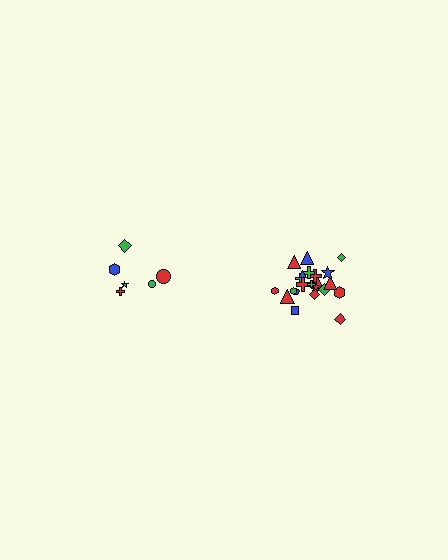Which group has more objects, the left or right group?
The right group.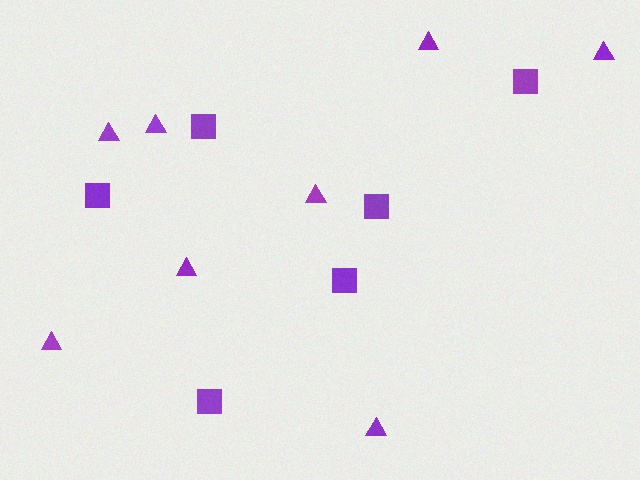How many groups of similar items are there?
There are 2 groups: one group of squares (6) and one group of triangles (8).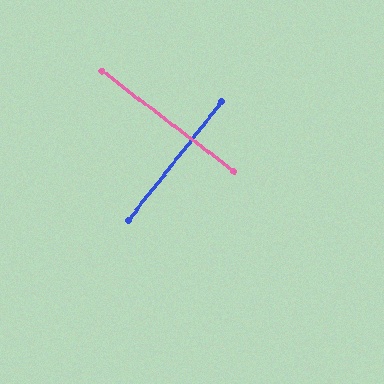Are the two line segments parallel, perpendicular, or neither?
Perpendicular — they meet at approximately 89°.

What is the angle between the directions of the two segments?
Approximately 89 degrees.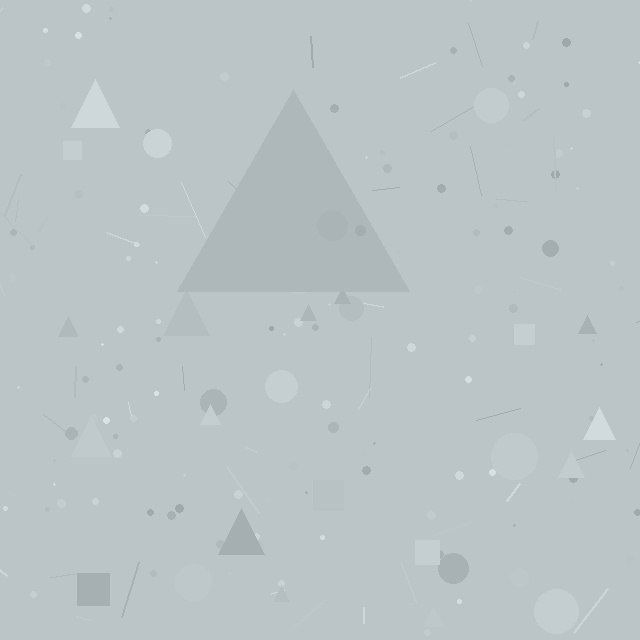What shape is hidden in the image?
A triangle is hidden in the image.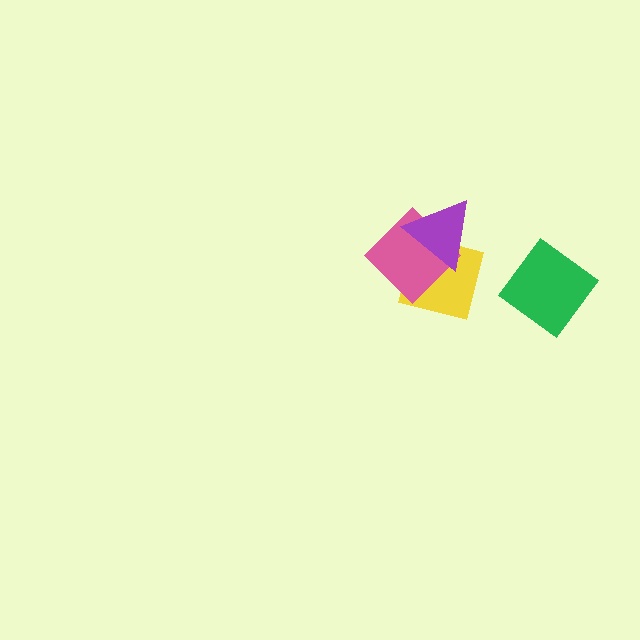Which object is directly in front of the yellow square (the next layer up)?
The pink diamond is directly in front of the yellow square.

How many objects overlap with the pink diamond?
2 objects overlap with the pink diamond.